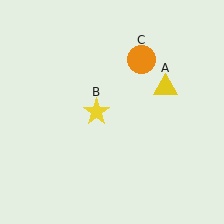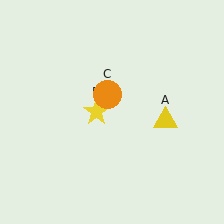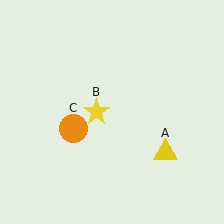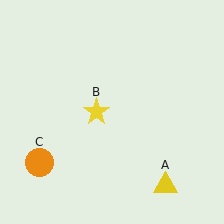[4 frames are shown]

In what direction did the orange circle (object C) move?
The orange circle (object C) moved down and to the left.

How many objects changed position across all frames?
2 objects changed position: yellow triangle (object A), orange circle (object C).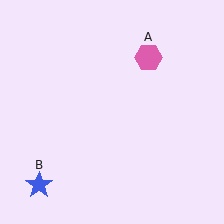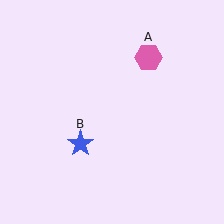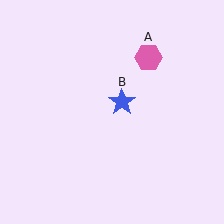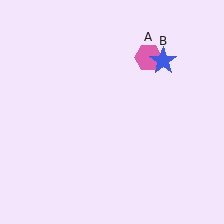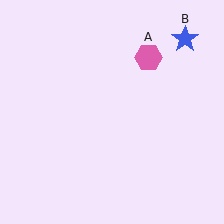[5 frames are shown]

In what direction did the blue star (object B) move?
The blue star (object B) moved up and to the right.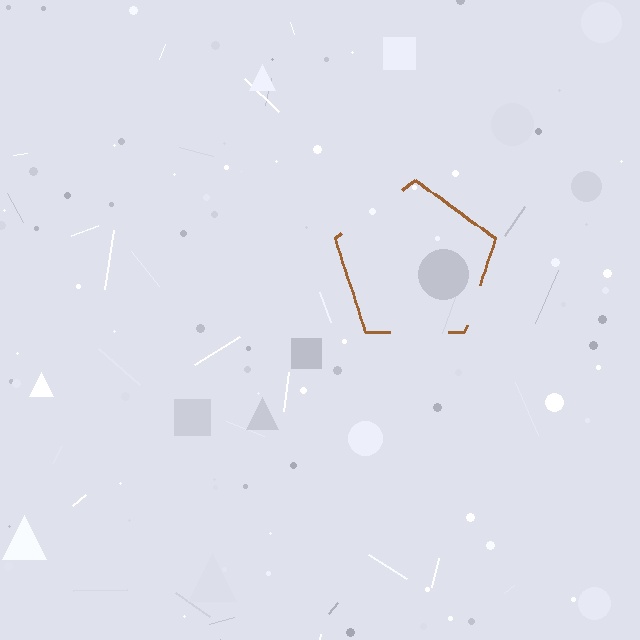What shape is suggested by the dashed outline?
The dashed outline suggests a pentagon.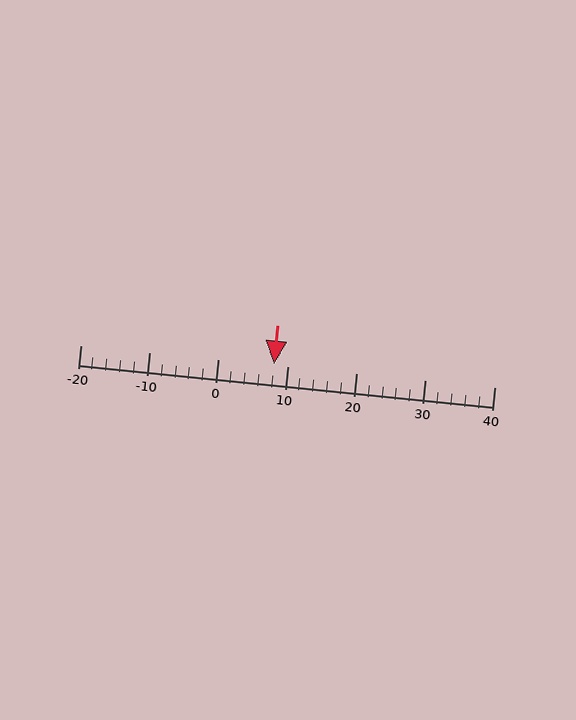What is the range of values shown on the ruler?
The ruler shows values from -20 to 40.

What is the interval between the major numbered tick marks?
The major tick marks are spaced 10 units apart.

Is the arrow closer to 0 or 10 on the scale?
The arrow is closer to 10.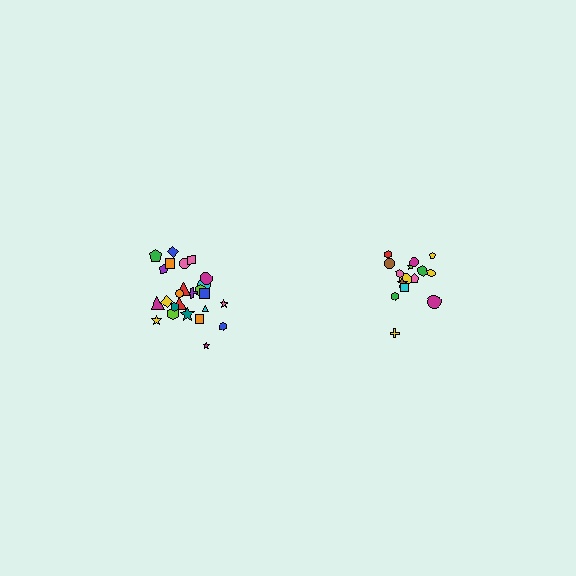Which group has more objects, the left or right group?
The left group.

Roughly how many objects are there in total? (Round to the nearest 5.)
Roughly 40 objects in total.